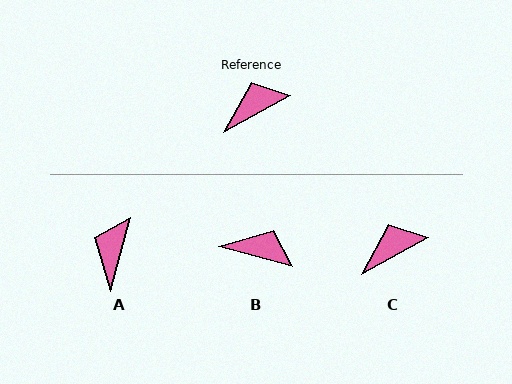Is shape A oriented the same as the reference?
No, it is off by about 46 degrees.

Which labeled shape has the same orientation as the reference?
C.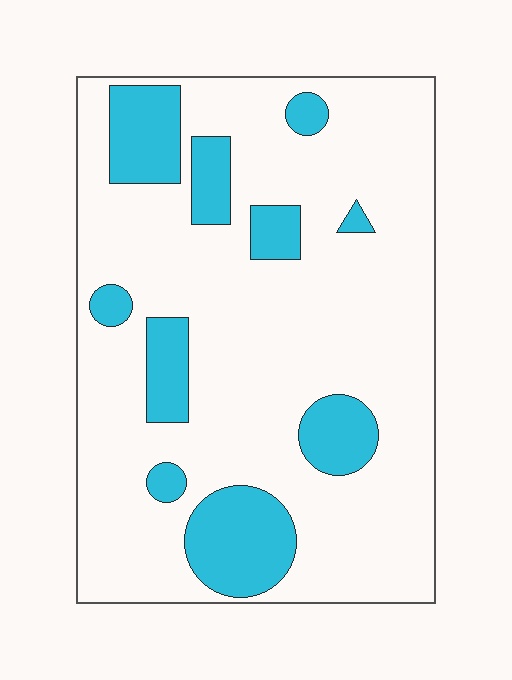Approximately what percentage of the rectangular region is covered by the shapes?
Approximately 20%.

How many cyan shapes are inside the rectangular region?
10.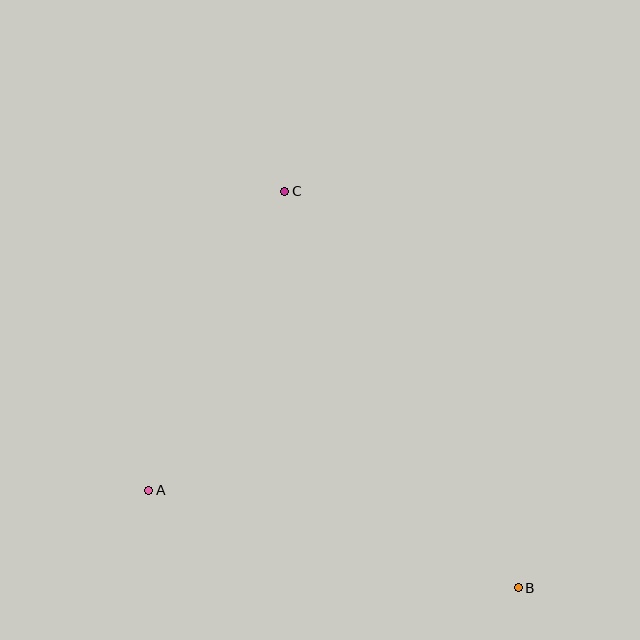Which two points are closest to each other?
Points A and C are closest to each other.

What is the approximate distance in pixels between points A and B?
The distance between A and B is approximately 382 pixels.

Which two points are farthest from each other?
Points B and C are farthest from each other.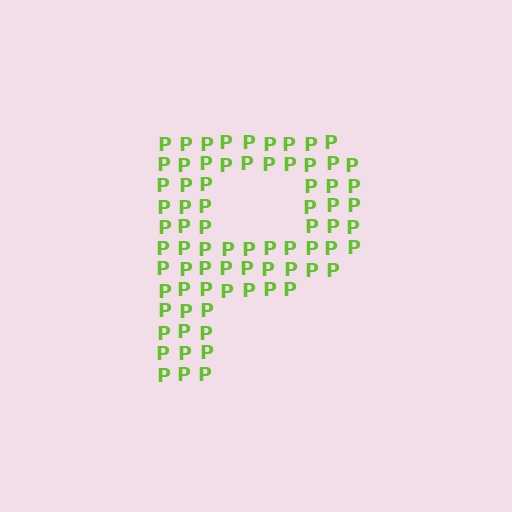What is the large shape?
The large shape is the letter P.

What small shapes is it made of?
It is made of small letter P's.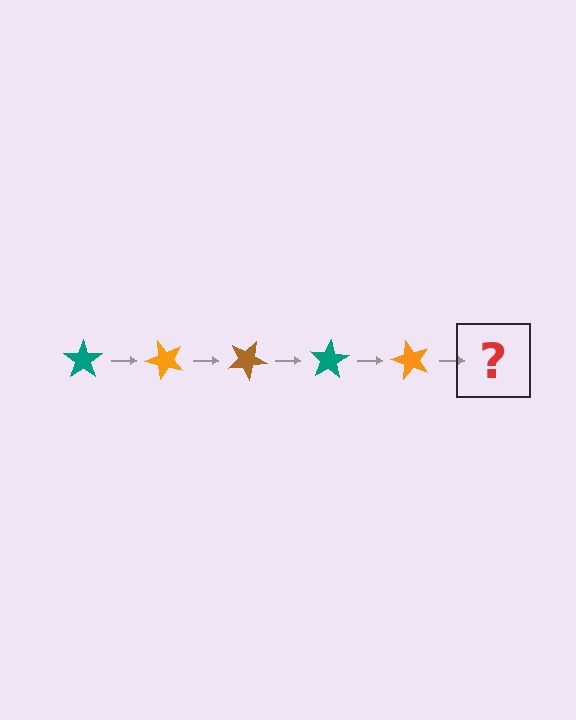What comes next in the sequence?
The next element should be a brown star, rotated 250 degrees from the start.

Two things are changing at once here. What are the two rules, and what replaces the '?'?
The two rules are that it rotates 50 degrees each step and the color cycles through teal, orange, and brown. The '?' should be a brown star, rotated 250 degrees from the start.